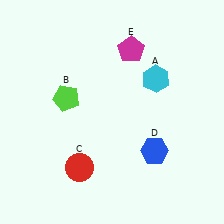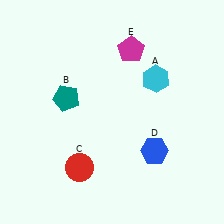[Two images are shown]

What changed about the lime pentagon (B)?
In Image 1, B is lime. In Image 2, it changed to teal.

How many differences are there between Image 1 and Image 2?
There is 1 difference between the two images.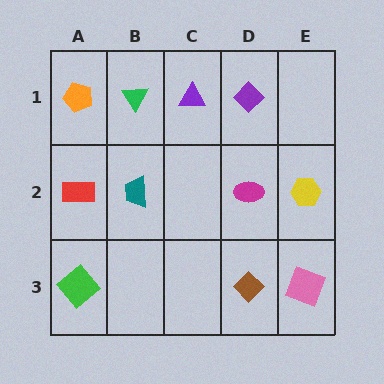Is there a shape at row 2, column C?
No, that cell is empty.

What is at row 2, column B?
A teal trapezoid.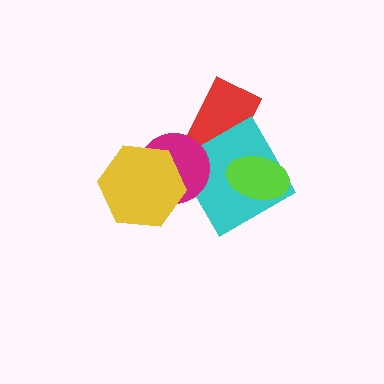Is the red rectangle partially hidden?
Yes, it is partially covered by another shape.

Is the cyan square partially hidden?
Yes, it is partially covered by another shape.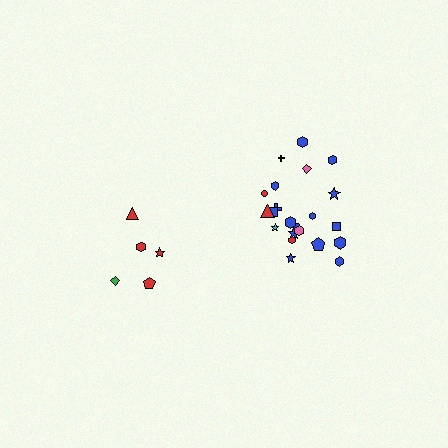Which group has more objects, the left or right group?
The right group.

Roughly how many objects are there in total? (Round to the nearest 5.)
Roughly 25 objects in total.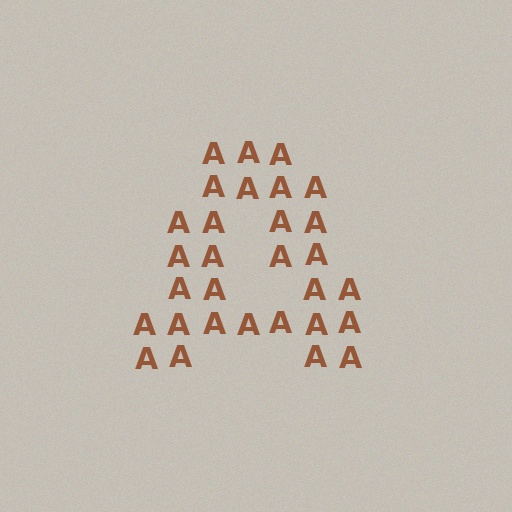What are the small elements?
The small elements are letter A's.